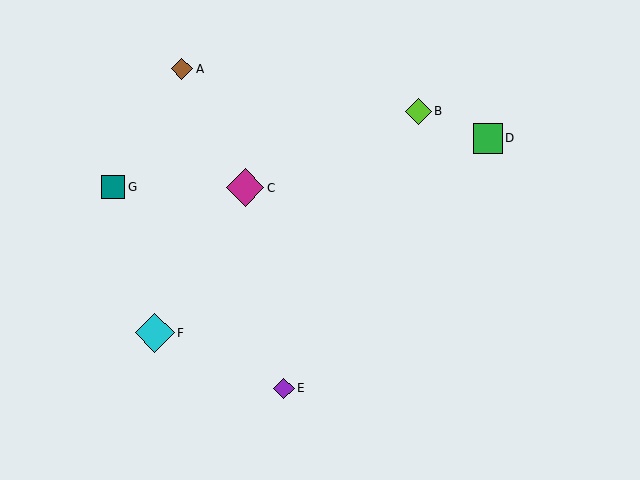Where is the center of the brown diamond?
The center of the brown diamond is at (182, 69).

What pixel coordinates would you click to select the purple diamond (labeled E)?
Click at (284, 388) to select the purple diamond E.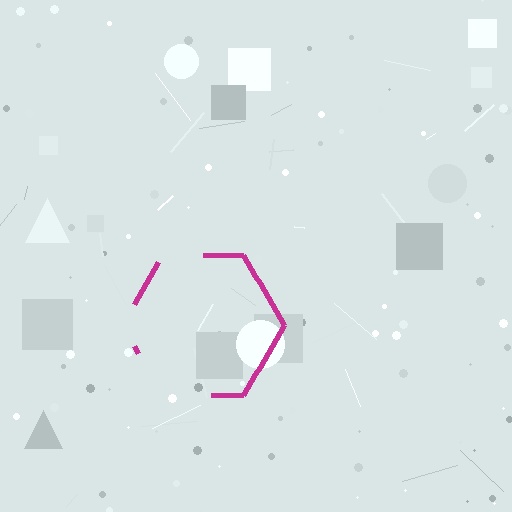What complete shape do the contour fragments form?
The contour fragments form a hexagon.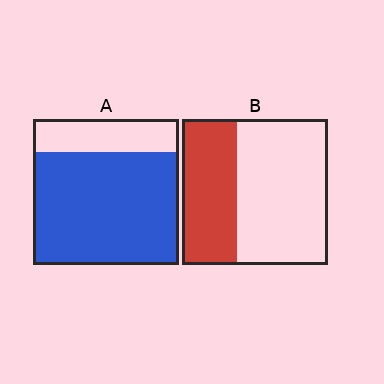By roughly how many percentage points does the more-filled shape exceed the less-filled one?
By roughly 40 percentage points (A over B).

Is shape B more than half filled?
No.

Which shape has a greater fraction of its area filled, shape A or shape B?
Shape A.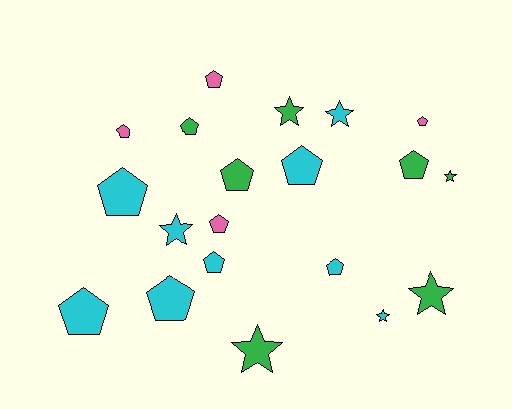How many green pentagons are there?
There are 3 green pentagons.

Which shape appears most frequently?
Pentagon, with 13 objects.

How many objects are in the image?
There are 20 objects.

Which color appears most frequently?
Cyan, with 9 objects.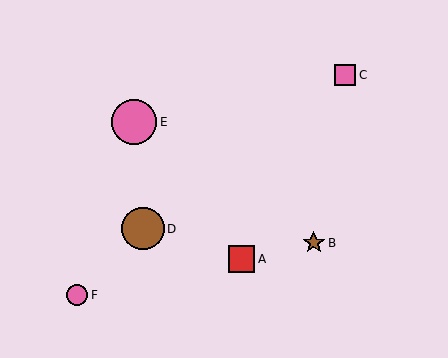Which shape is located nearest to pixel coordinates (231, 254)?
The red square (labeled A) at (241, 259) is nearest to that location.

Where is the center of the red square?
The center of the red square is at (241, 259).